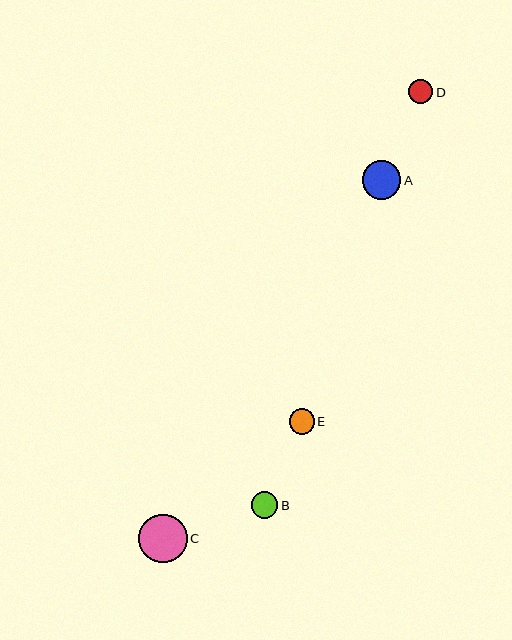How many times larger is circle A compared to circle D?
Circle A is approximately 1.6 times the size of circle D.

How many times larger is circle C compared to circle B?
Circle C is approximately 1.8 times the size of circle B.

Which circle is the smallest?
Circle D is the smallest with a size of approximately 24 pixels.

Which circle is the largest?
Circle C is the largest with a size of approximately 48 pixels.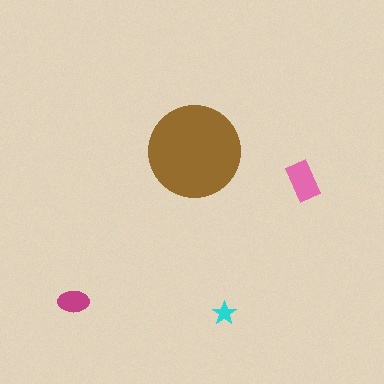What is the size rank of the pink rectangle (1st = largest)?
2nd.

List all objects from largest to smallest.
The brown circle, the pink rectangle, the magenta ellipse, the cyan star.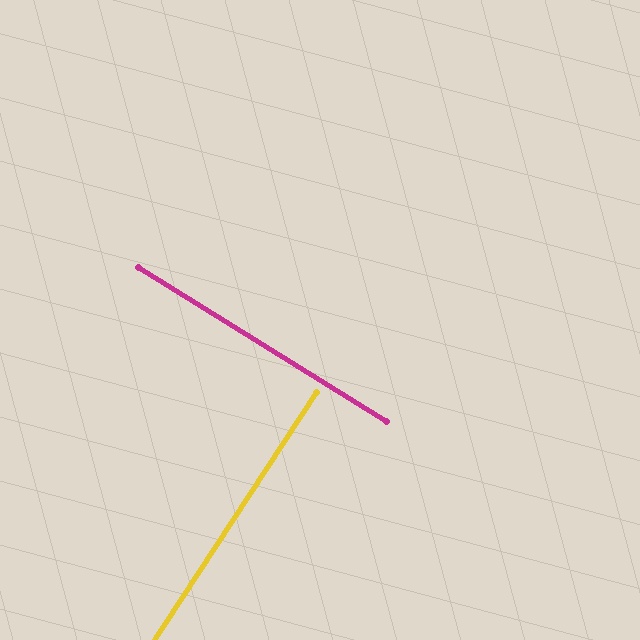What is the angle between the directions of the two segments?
Approximately 89 degrees.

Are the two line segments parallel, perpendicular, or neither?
Perpendicular — they meet at approximately 89°.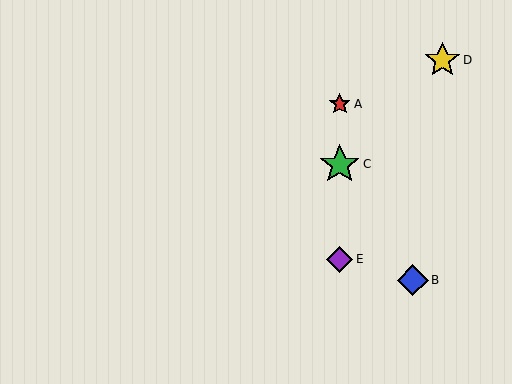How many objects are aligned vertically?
3 objects (A, C, E) are aligned vertically.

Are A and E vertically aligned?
Yes, both are at x≈340.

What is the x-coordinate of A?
Object A is at x≈340.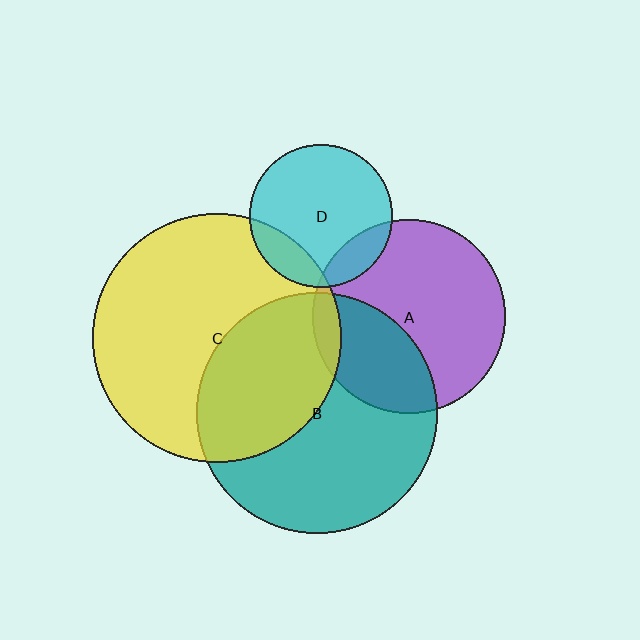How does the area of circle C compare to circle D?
Approximately 3.0 times.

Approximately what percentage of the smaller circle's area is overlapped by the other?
Approximately 40%.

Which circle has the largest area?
Circle C (yellow).